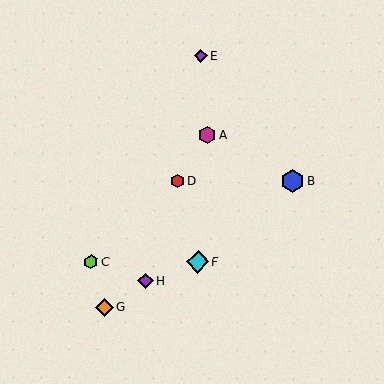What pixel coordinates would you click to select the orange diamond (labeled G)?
Click at (104, 308) to select the orange diamond G.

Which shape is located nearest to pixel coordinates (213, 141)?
The magenta hexagon (labeled A) at (208, 135) is nearest to that location.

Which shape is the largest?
The blue hexagon (labeled B) is the largest.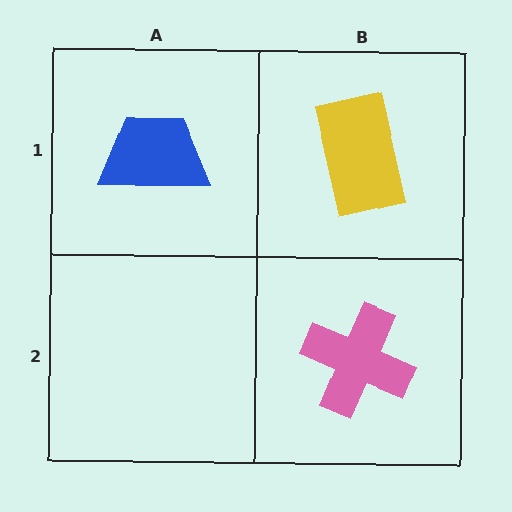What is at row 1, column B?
A yellow rectangle.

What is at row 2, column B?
A pink cross.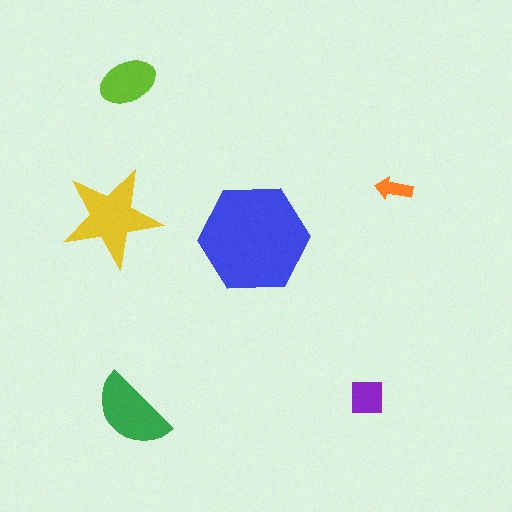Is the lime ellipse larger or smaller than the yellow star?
Smaller.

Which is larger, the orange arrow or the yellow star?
The yellow star.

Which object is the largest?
The blue hexagon.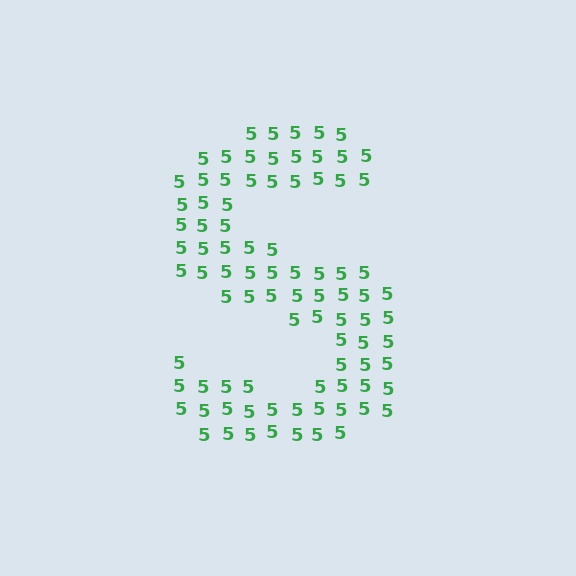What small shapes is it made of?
It is made of small digit 5's.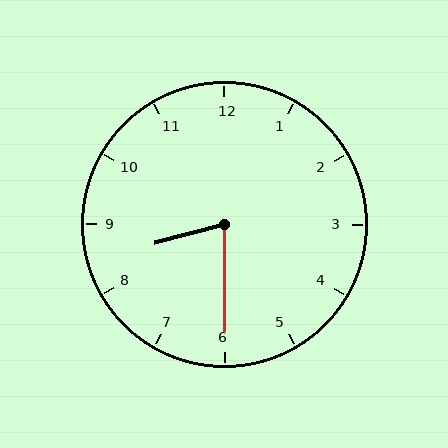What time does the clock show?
8:30.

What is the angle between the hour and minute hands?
Approximately 75 degrees.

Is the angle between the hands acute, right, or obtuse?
It is acute.